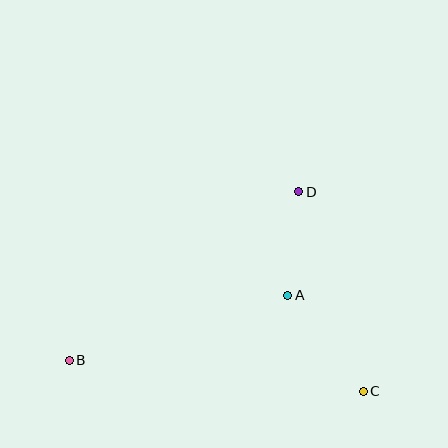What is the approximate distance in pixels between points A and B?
The distance between A and B is approximately 228 pixels.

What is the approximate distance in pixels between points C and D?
The distance between C and D is approximately 210 pixels.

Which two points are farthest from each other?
Points B and C are farthest from each other.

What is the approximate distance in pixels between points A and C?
The distance between A and C is approximately 122 pixels.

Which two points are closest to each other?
Points A and D are closest to each other.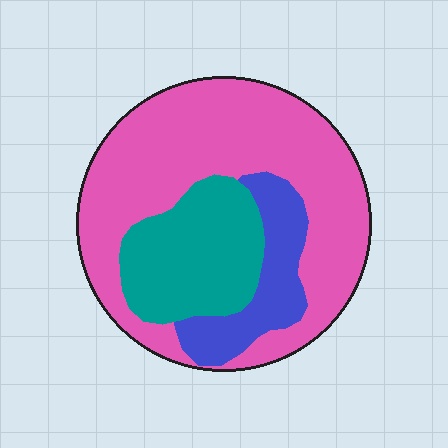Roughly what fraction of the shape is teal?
Teal covers 24% of the shape.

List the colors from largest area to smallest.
From largest to smallest: pink, teal, blue.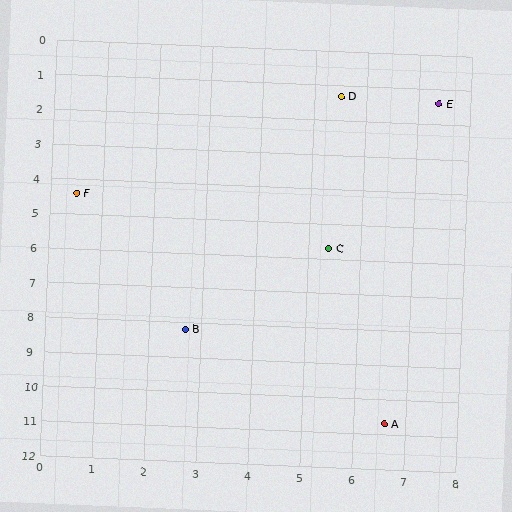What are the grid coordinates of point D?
Point D is at approximately (5.5, 1.3).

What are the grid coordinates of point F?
Point F is at approximately (0.5, 4.4).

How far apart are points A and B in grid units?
Points A and B are about 4.6 grid units apart.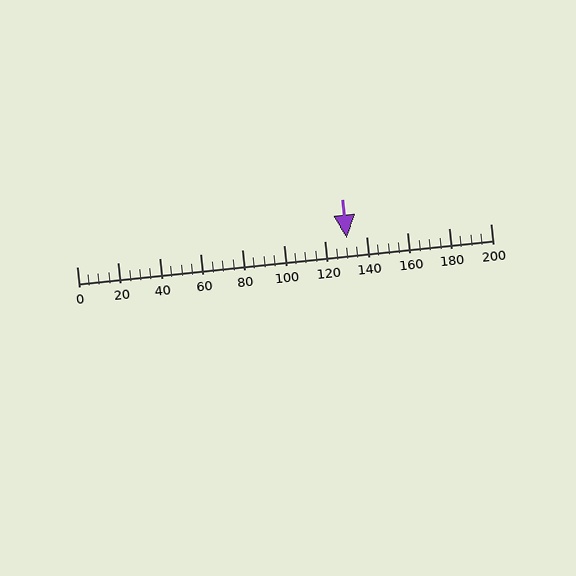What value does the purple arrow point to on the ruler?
The purple arrow points to approximately 130.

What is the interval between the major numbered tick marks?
The major tick marks are spaced 20 units apart.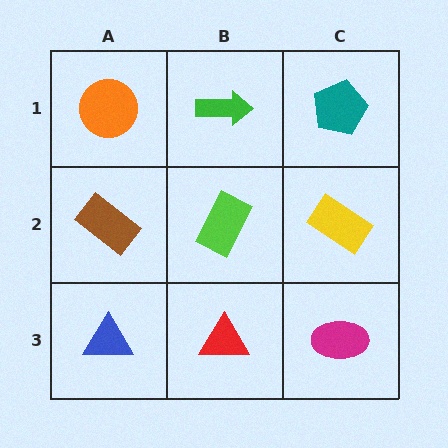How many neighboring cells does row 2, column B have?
4.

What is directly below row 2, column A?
A blue triangle.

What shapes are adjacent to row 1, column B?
A lime rectangle (row 2, column B), an orange circle (row 1, column A), a teal pentagon (row 1, column C).